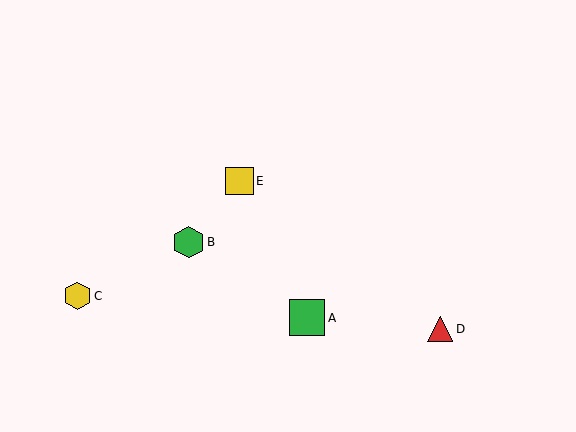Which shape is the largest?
The green square (labeled A) is the largest.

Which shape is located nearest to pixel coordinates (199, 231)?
The green hexagon (labeled B) at (188, 242) is nearest to that location.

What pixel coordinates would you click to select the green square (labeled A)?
Click at (307, 318) to select the green square A.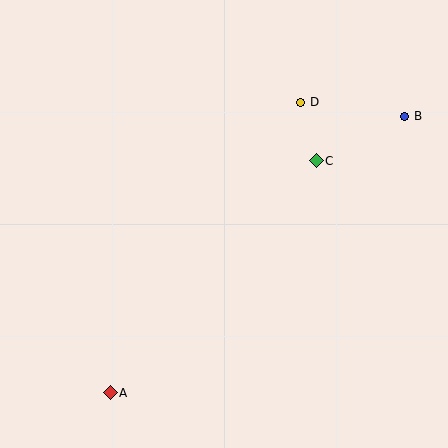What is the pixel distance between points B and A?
The distance between B and A is 404 pixels.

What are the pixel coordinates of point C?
Point C is at (316, 161).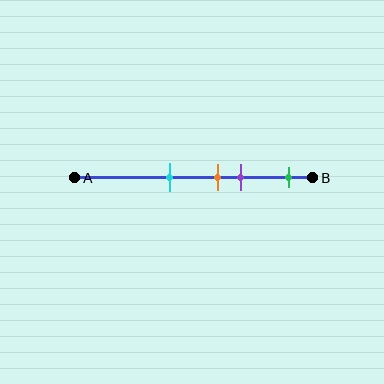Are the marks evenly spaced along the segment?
No, the marks are not evenly spaced.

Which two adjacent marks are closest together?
The orange and purple marks are the closest adjacent pair.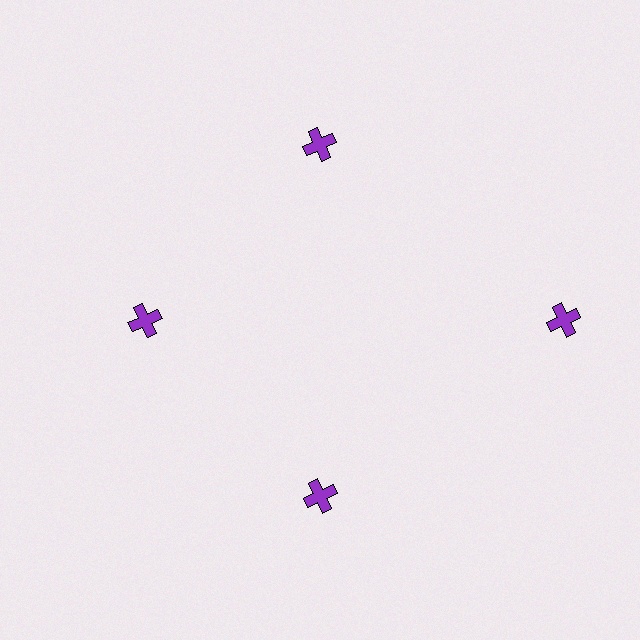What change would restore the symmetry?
The symmetry would be restored by moving it inward, back onto the ring so that all 4 crosses sit at equal angles and equal distance from the center.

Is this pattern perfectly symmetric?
No. The 4 purple crosses are arranged in a ring, but one element near the 3 o'clock position is pushed outward from the center, breaking the 4-fold rotational symmetry.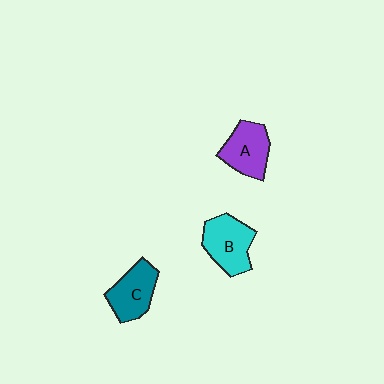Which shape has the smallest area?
Shape C (teal).